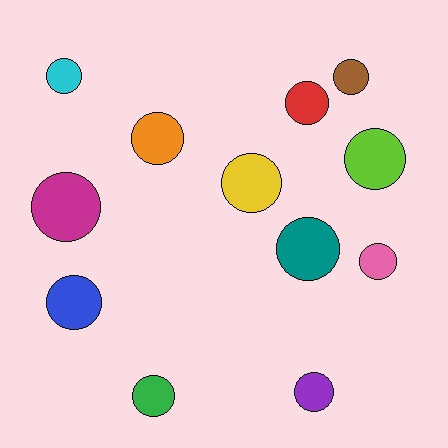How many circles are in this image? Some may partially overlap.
There are 12 circles.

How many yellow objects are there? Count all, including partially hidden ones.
There is 1 yellow object.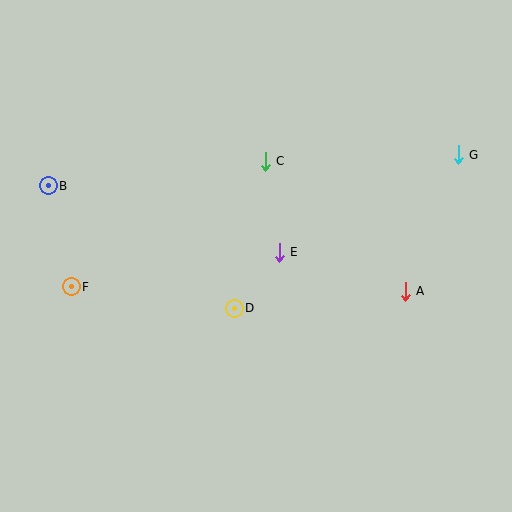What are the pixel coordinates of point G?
Point G is at (458, 155).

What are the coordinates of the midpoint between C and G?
The midpoint between C and G is at (362, 158).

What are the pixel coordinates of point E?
Point E is at (279, 252).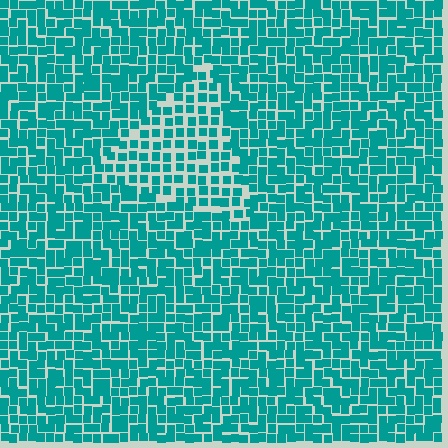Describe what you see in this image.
The image contains small teal elements arranged at two different densities. A triangle-shaped region is visible where the elements are less densely packed than the surrounding area.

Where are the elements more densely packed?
The elements are more densely packed outside the triangle boundary.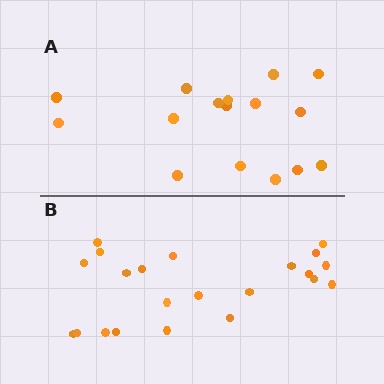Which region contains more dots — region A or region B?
Region B (the bottom region) has more dots.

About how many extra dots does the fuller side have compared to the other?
Region B has about 6 more dots than region A.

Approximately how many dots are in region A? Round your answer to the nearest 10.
About 20 dots. (The exact count is 16, which rounds to 20.)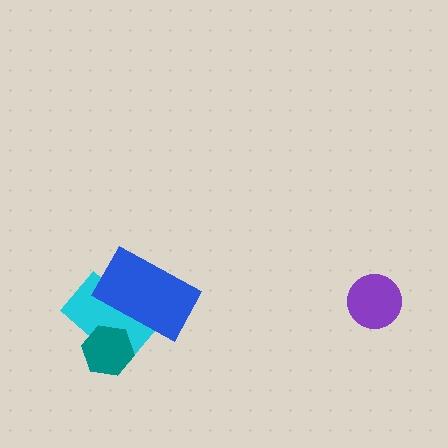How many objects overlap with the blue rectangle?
1 object overlaps with the blue rectangle.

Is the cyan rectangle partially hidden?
Yes, it is partially covered by another shape.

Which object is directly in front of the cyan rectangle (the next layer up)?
The blue rectangle is directly in front of the cyan rectangle.